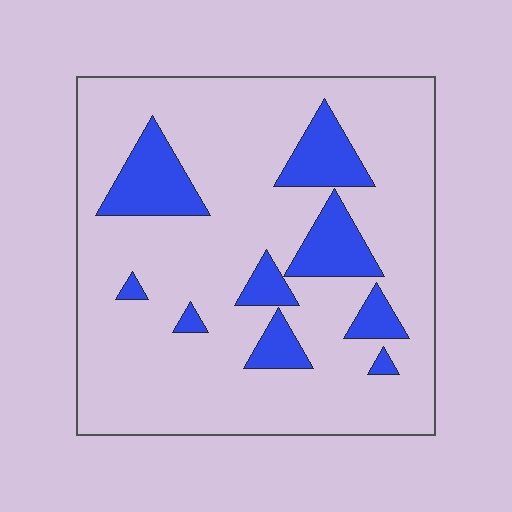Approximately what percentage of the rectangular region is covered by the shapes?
Approximately 20%.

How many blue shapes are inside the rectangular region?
9.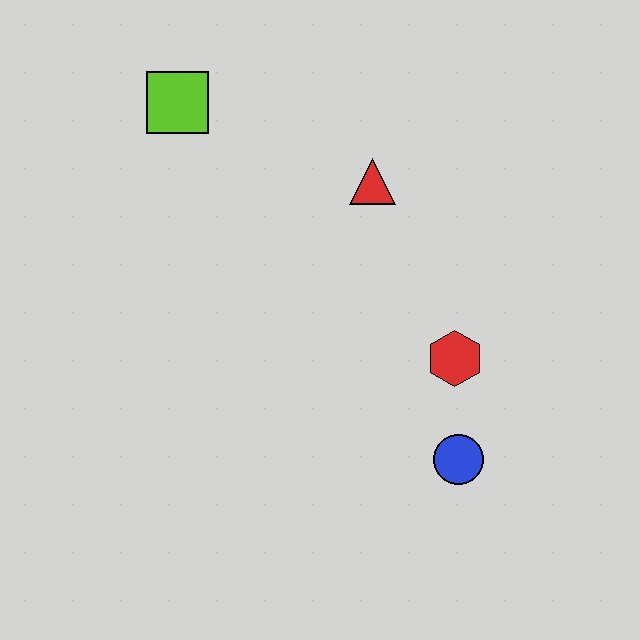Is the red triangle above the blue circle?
Yes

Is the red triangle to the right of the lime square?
Yes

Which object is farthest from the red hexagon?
The lime square is farthest from the red hexagon.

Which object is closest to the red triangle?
The red hexagon is closest to the red triangle.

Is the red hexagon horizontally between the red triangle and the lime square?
No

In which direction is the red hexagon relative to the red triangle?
The red hexagon is below the red triangle.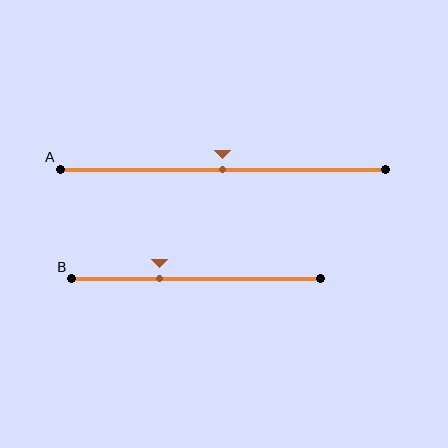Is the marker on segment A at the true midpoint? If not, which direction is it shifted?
Yes, the marker on segment A is at the true midpoint.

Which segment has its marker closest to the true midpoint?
Segment A has its marker closest to the true midpoint.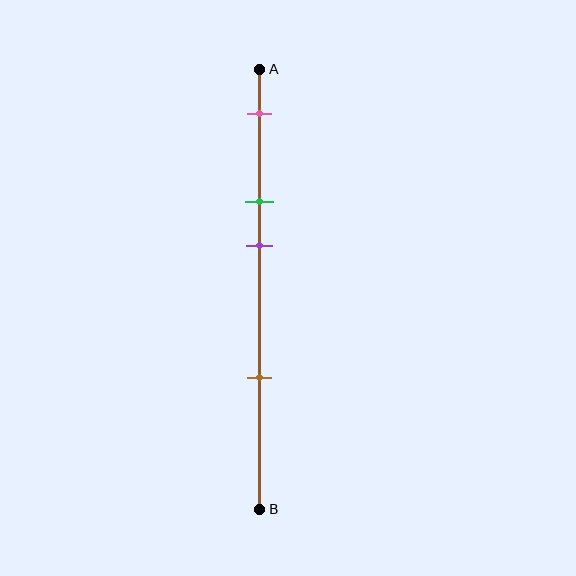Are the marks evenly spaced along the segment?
No, the marks are not evenly spaced.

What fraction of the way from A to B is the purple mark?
The purple mark is approximately 40% (0.4) of the way from A to B.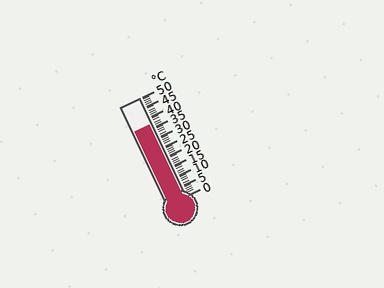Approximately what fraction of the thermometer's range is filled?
The thermometer is filled to approximately 75% of its range.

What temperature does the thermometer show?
The thermometer shows approximately 37°C.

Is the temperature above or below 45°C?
The temperature is below 45°C.